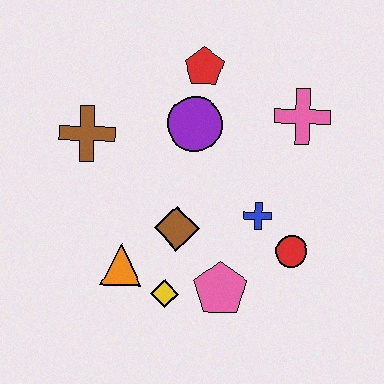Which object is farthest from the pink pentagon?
The red pentagon is farthest from the pink pentagon.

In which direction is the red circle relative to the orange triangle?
The red circle is to the right of the orange triangle.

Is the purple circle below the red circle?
No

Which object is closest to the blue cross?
The red circle is closest to the blue cross.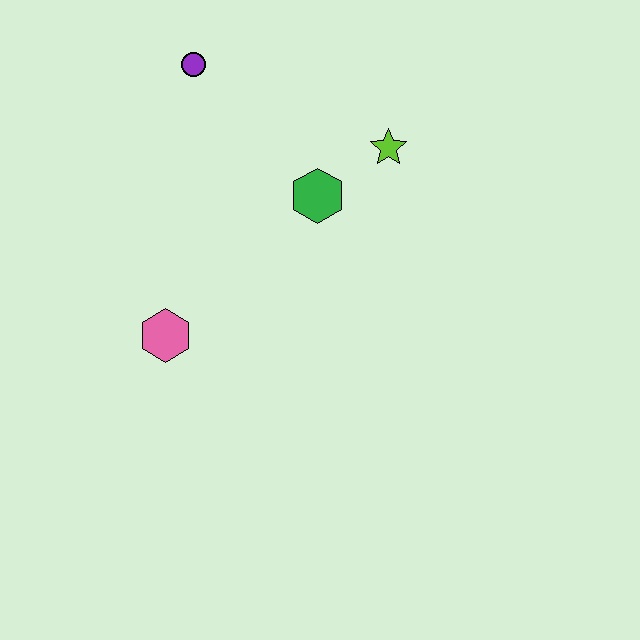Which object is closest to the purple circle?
The green hexagon is closest to the purple circle.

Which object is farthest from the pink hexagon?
The lime star is farthest from the pink hexagon.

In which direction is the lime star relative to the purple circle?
The lime star is to the right of the purple circle.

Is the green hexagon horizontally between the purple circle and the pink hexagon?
No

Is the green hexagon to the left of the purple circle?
No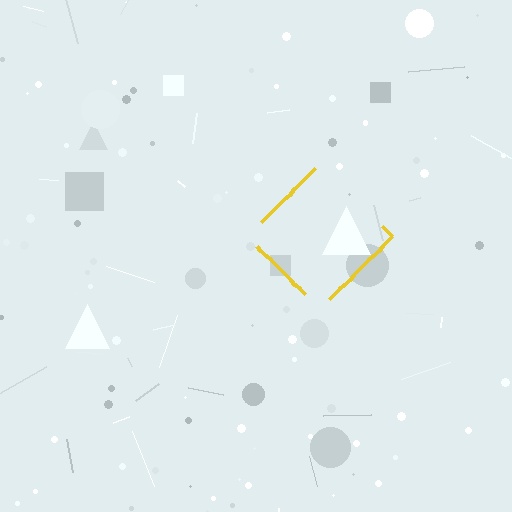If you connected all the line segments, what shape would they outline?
They would outline a diamond.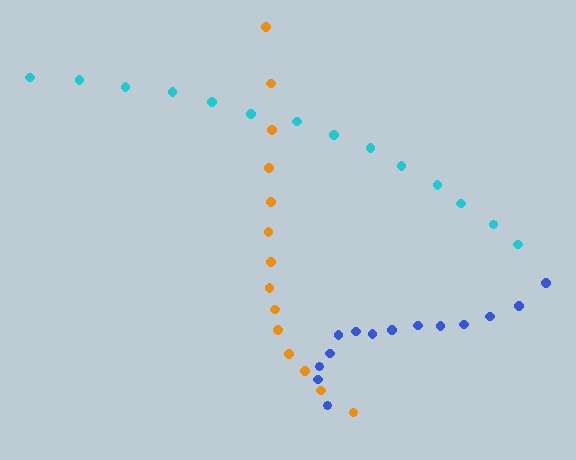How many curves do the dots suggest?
There are 3 distinct paths.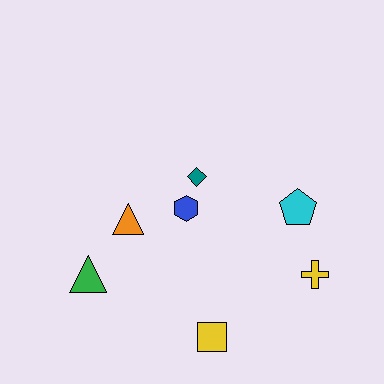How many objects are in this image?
There are 7 objects.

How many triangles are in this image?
There are 2 triangles.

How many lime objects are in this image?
There are no lime objects.